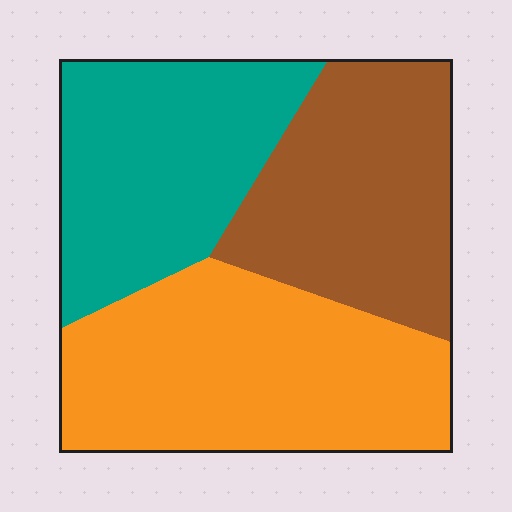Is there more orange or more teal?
Orange.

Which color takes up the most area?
Orange, at roughly 40%.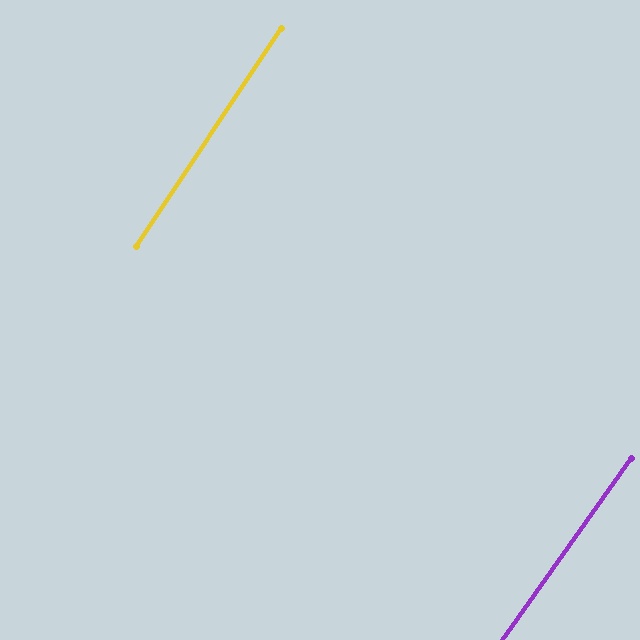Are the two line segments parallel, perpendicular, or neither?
Parallel — their directions differ by only 1.8°.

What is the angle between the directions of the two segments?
Approximately 2 degrees.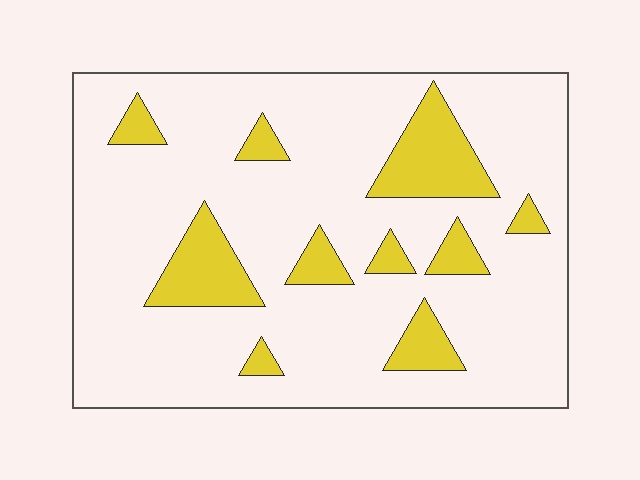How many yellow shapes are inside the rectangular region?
10.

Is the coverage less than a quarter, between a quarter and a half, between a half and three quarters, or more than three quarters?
Less than a quarter.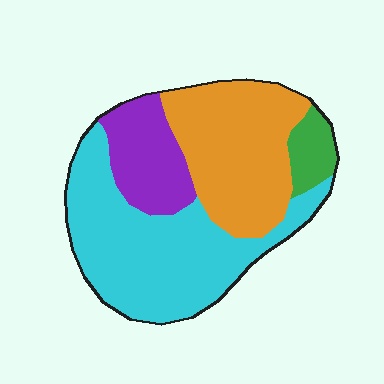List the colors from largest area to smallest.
From largest to smallest: cyan, orange, purple, green.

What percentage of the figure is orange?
Orange takes up about one third (1/3) of the figure.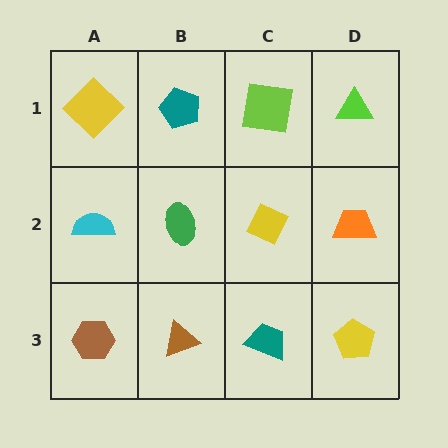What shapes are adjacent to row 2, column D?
A lime triangle (row 1, column D), a yellow pentagon (row 3, column D), a yellow diamond (row 2, column C).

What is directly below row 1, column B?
A green ellipse.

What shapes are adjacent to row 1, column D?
An orange trapezoid (row 2, column D), a lime square (row 1, column C).